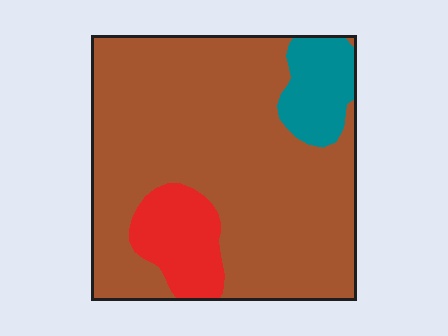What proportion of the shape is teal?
Teal takes up about one tenth (1/10) of the shape.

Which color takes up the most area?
Brown, at roughly 80%.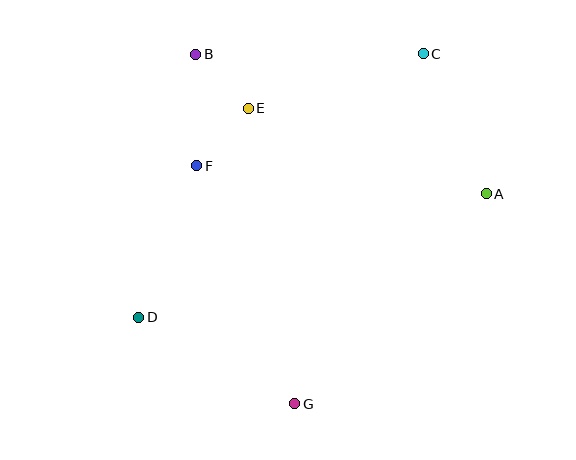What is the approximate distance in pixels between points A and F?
The distance between A and F is approximately 291 pixels.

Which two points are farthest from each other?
Points C and D are farthest from each other.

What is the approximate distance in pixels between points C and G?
The distance between C and G is approximately 373 pixels.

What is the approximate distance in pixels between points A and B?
The distance between A and B is approximately 323 pixels.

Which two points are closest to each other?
Points B and E are closest to each other.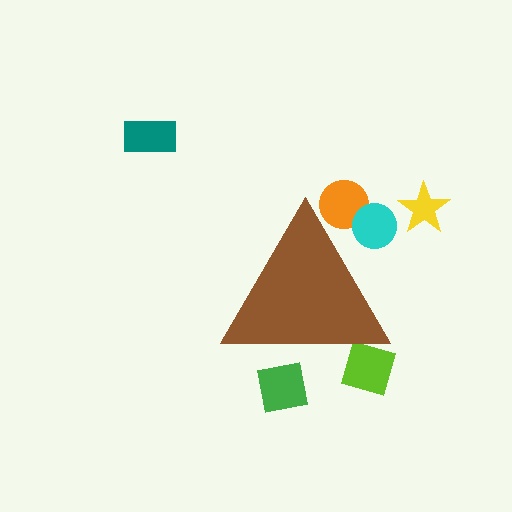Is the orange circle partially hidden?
Yes, the orange circle is partially hidden behind the brown triangle.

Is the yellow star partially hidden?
No, the yellow star is fully visible.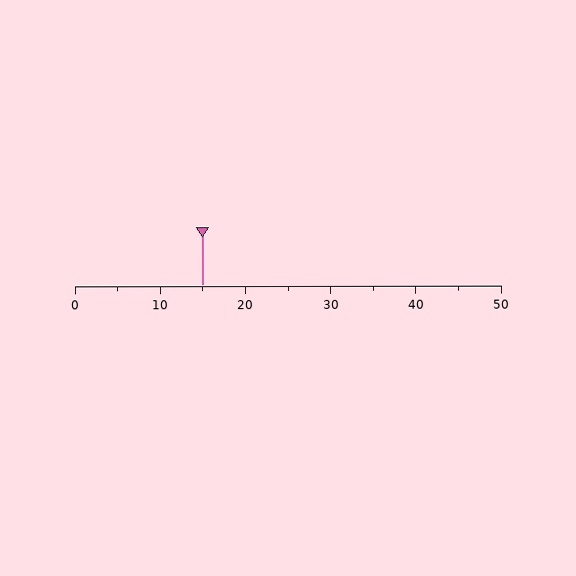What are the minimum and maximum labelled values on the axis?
The axis runs from 0 to 50.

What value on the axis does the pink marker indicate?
The marker indicates approximately 15.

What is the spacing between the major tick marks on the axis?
The major ticks are spaced 10 apart.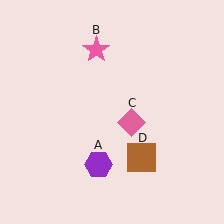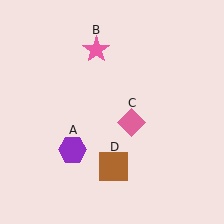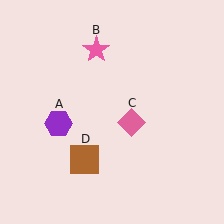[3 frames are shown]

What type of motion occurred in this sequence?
The purple hexagon (object A), brown square (object D) rotated clockwise around the center of the scene.